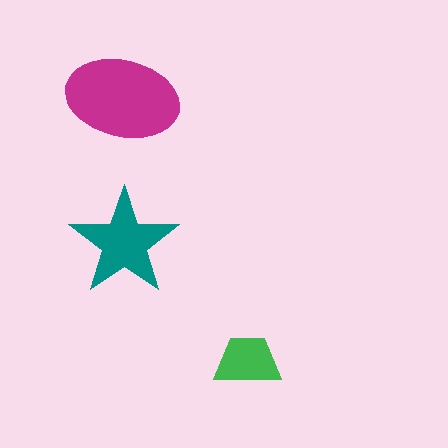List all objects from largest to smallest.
The magenta ellipse, the teal star, the green trapezoid.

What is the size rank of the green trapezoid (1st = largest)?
3rd.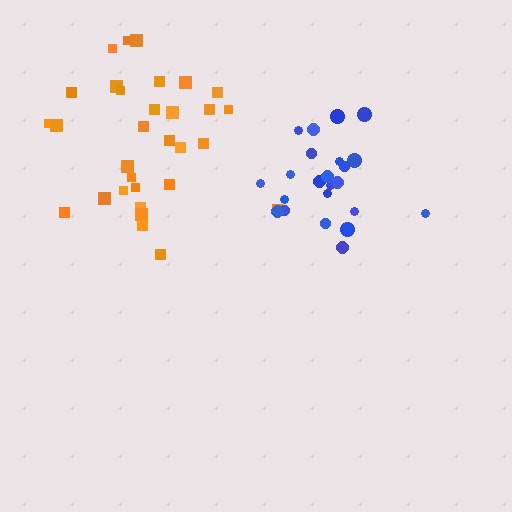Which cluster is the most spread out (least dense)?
Orange.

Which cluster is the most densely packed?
Blue.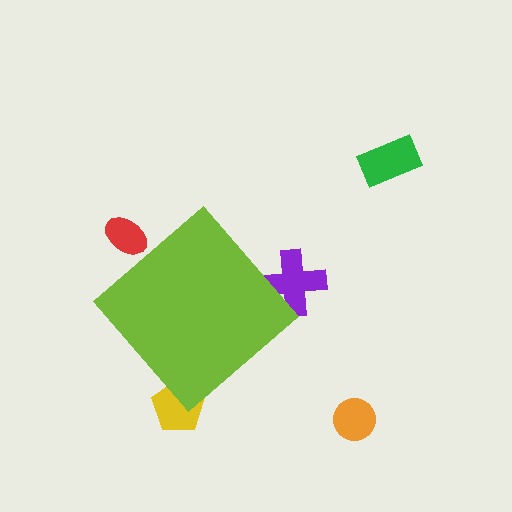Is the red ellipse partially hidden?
Yes, the red ellipse is partially hidden behind the lime diamond.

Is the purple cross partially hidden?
Yes, the purple cross is partially hidden behind the lime diamond.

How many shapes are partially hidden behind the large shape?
3 shapes are partially hidden.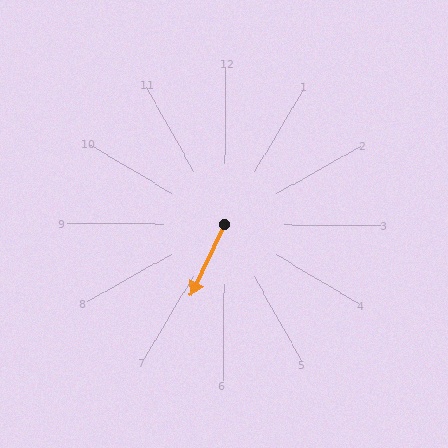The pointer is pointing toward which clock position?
Roughly 7 o'clock.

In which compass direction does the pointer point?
Southwest.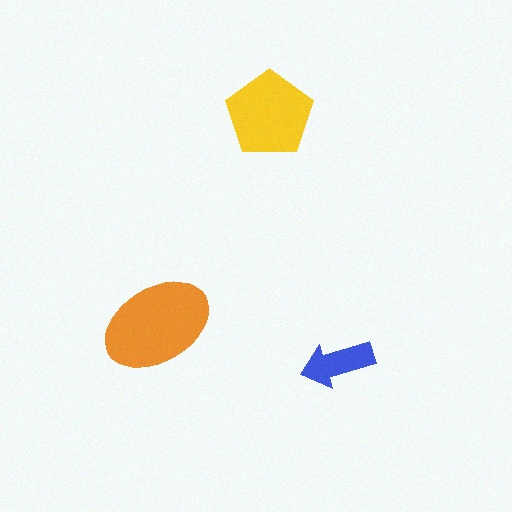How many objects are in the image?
There are 3 objects in the image.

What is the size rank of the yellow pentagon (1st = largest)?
2nd.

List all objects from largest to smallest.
The orange ellipse, the yellow pentagon, the blue arrow.